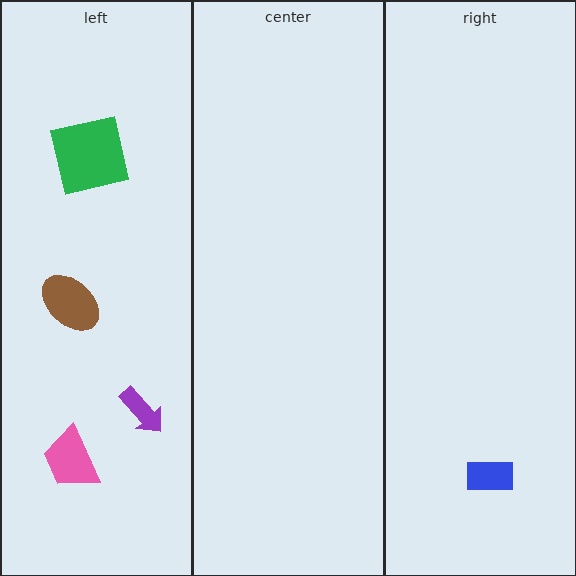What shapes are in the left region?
The green square, the brown ellipse, the pink trapezoid, the purple arrow.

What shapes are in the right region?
The blue rectangle.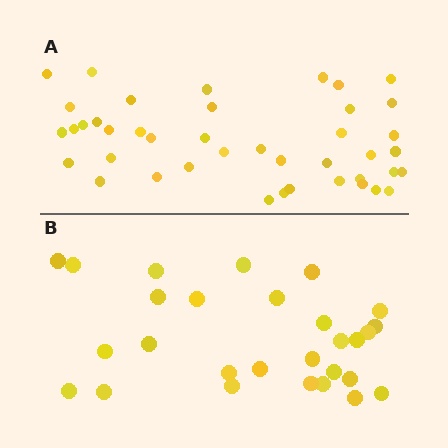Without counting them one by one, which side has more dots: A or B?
Region A (the top region) has more dots.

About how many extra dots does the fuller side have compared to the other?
Region A has approximately 15 more dots than region B.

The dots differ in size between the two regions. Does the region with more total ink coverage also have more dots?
No. Region B has more total ink coverage because its dots are larger, but region A actually contains more individual dots. Total area can be misleading — the number of items is what matters here.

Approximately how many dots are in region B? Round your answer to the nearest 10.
About 30 dots. (The exact count is 28, which rounds to 30.)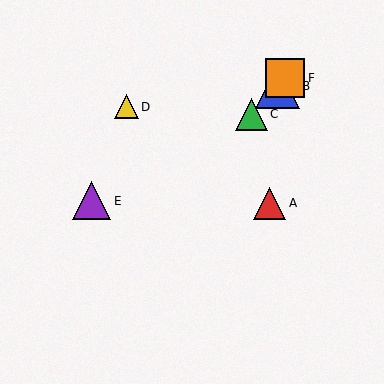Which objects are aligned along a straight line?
Objects B, C, F are aligned along a straight line.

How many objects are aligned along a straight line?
3 objects (B, C, F) are aligned along a straight line.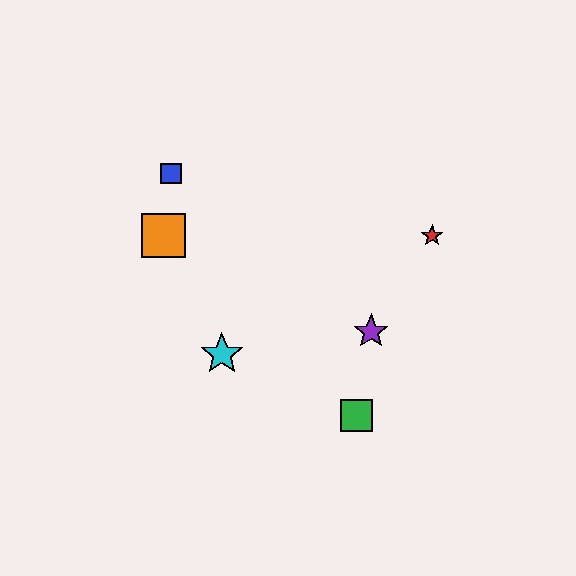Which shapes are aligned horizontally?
The red star, the yellow square, the orange square are aligned horizontally.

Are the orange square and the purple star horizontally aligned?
No, the orange square is at y≈236 and the purple star is at y≈332.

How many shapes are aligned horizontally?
3 shapes (the red star, the yellow square, the orange square) are aligned horizontally.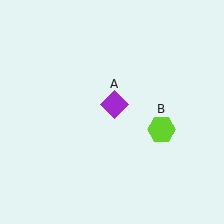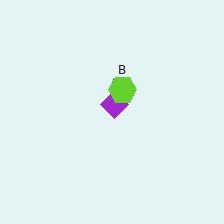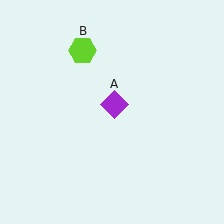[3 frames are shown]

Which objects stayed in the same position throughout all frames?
Purple diamond (object A) remained stationary.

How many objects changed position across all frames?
1 object changed position: lime hexagon (object B).